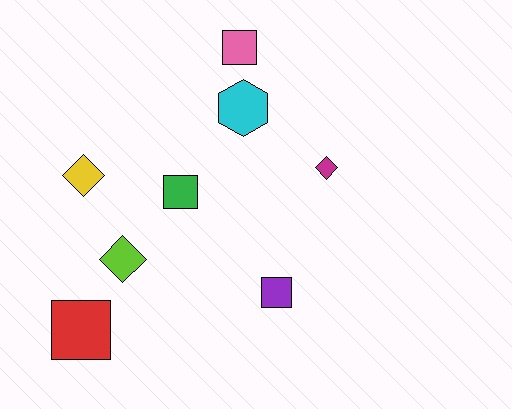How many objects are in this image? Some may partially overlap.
There are 8 objects.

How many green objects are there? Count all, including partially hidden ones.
There is 1 green object.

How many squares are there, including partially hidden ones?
There are 4 squares.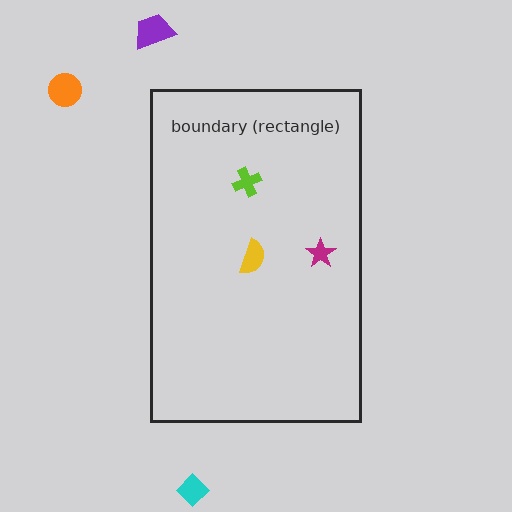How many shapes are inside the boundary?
3 inside, 3 outside.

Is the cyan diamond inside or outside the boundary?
Outside.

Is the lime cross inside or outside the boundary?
Inside.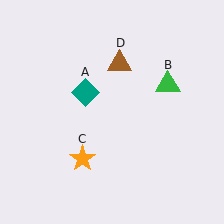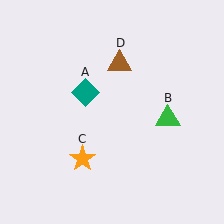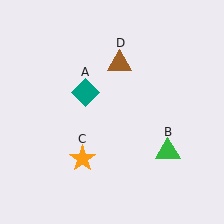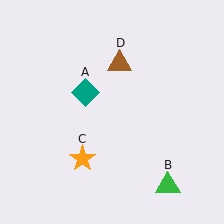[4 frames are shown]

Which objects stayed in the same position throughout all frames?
Teal diamond (object A) and orange star (object C) and brown triangle (object D) remained stationary.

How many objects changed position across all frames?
1 object changed position: green triangle (object B).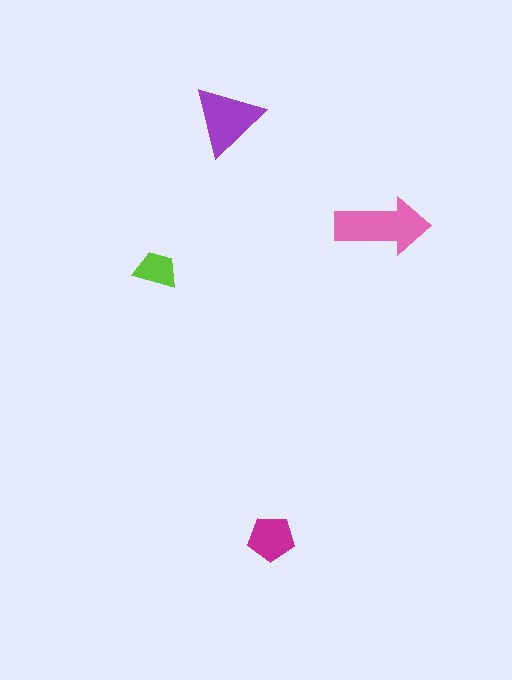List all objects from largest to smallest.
The pink arrow, the purple triangle, the magenta pentagon, the lime trapezoid.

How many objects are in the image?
There are 4 objects in the image.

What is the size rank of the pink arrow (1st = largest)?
1st.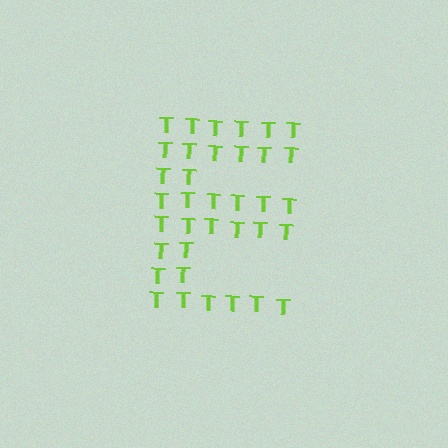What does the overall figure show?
The overall figure shows the letter E.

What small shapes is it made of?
It is made of small letter T's.